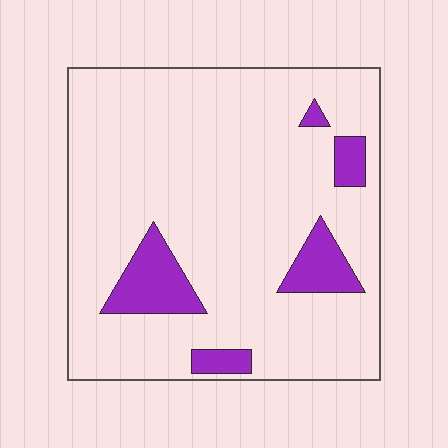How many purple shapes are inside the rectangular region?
5.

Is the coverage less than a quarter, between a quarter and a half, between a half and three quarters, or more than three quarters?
Less than a quarter.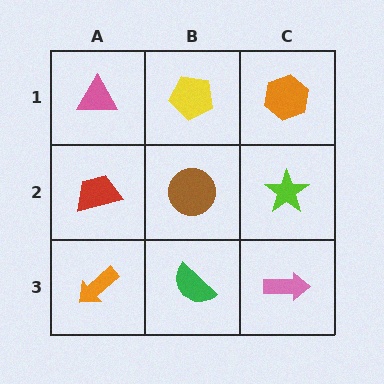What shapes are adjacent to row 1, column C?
A lime star (row 2, column C), a yellow pentagon (row 1, column B).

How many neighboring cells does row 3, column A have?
2.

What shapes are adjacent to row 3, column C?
A lime star (row 2, column C), a green semicircle (row 3, column B).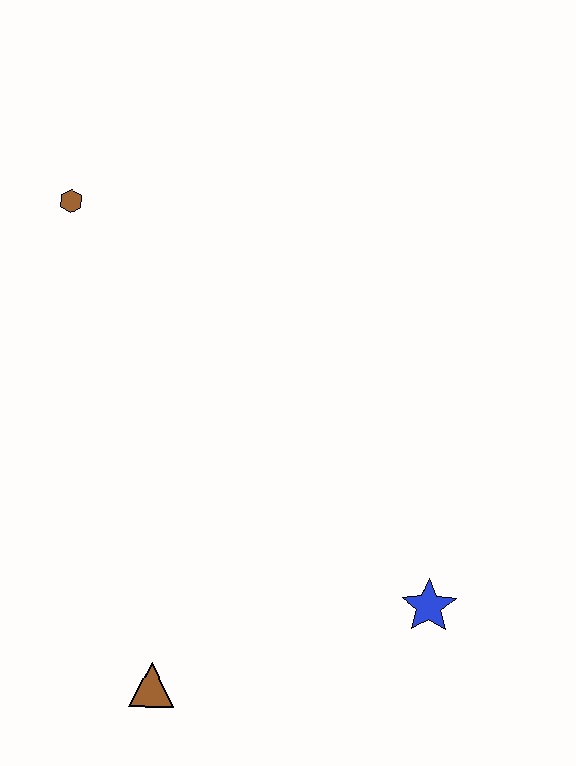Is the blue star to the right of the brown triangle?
Yes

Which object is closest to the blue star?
The brown triangle is closest to the blue star.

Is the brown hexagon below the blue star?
No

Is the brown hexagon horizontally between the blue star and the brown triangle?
No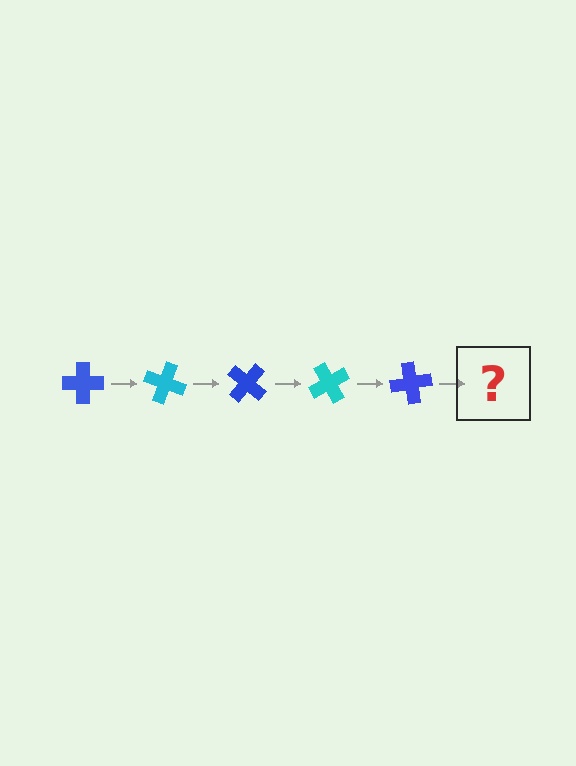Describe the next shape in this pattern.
It should be a cyan cross, rotated 100 degrees from the start.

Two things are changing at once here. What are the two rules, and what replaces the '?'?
The two rules are that it rotates 20 degrees each step and the color cycles through blue and cyan. The '?' should be a cyan cross, rotated 100 degrees from the start.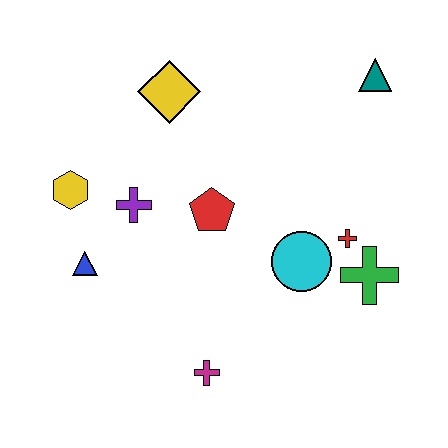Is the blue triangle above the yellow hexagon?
No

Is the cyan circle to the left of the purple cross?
No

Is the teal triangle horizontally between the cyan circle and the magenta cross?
No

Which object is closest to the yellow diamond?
The purple cross is closest to the yellow diamond.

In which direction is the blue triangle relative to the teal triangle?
The blue triangle is to the left of the teal triangle.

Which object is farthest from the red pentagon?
The teal triangle is farthest from the red pentagon.